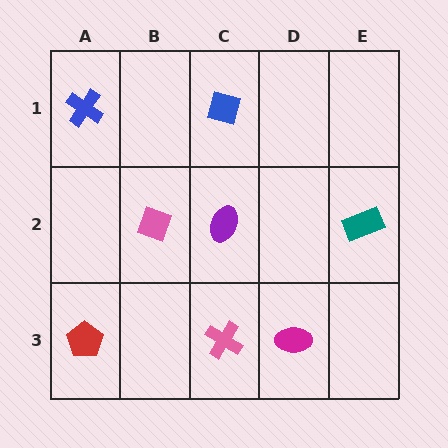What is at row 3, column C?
A pink cross.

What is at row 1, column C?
A blue square.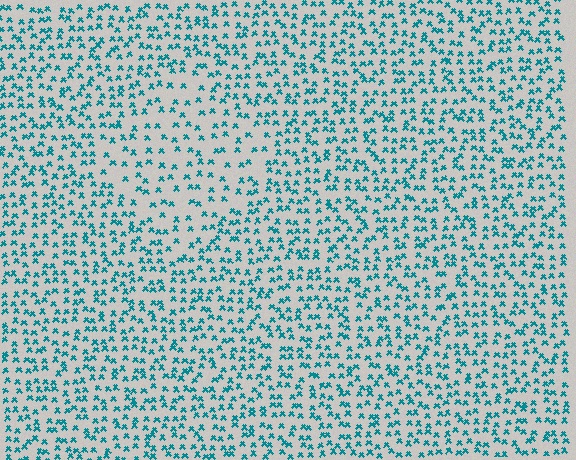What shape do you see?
I see a diamond.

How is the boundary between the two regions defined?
The boundary is defined by a change in element density (approximately 1.8x ratio). All elements are the same color, size, and shape.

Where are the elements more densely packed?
The elements are more densely packed outside the diamond boundary.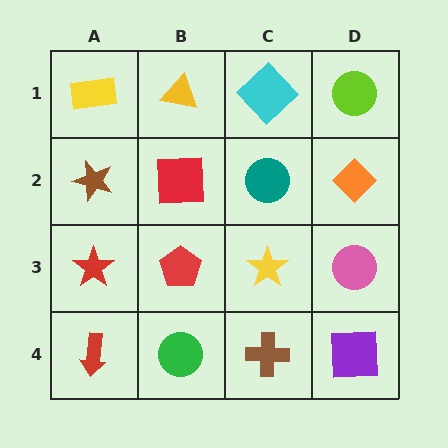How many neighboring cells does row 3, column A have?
3.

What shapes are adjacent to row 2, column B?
A yellow triangle (row 1, column B), a red pentagon (row 3, column B), a brown star (row 2, column A), a teal circle (row 2, column C).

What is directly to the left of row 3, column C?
A red pentagon.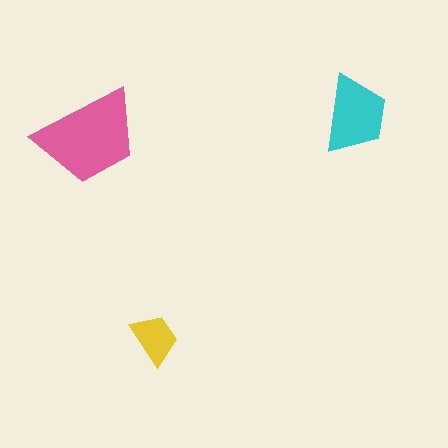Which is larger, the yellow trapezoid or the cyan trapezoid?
The cyan one.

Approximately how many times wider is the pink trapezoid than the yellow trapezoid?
About 2 times wider.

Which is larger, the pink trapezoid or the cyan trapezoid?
The pink one.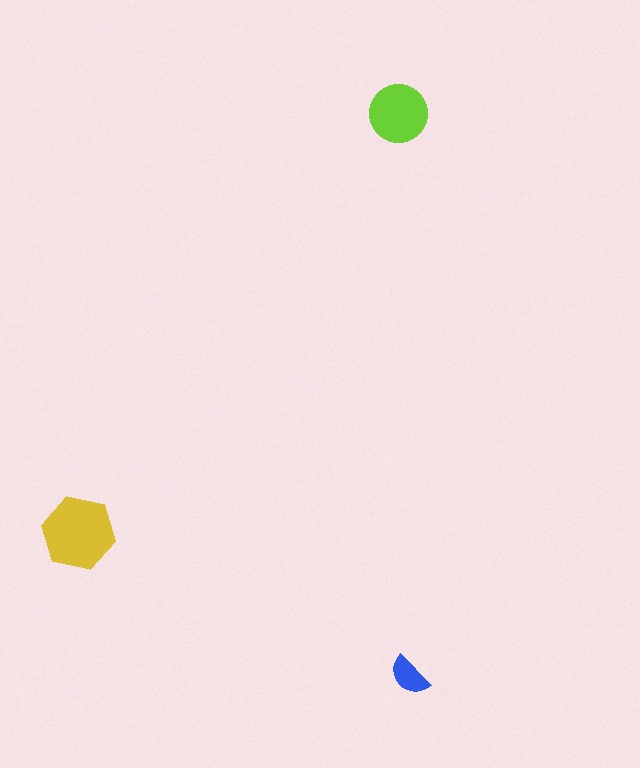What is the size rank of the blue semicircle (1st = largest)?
3rd.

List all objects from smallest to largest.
The blue semicircle, the lime circle, the yellow hexagon.